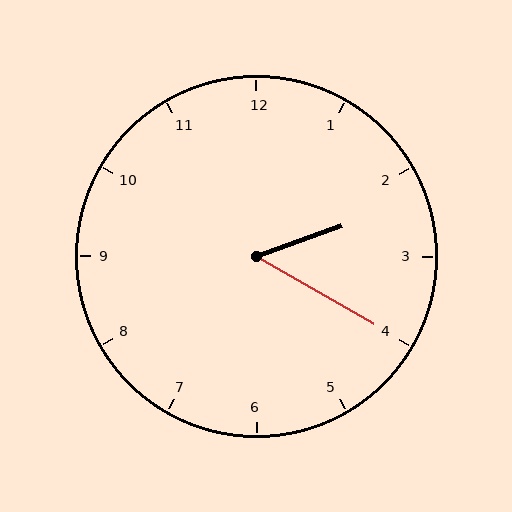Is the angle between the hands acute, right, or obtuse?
It is acute.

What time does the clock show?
2:20.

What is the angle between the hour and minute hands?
Approximately 50 degrees.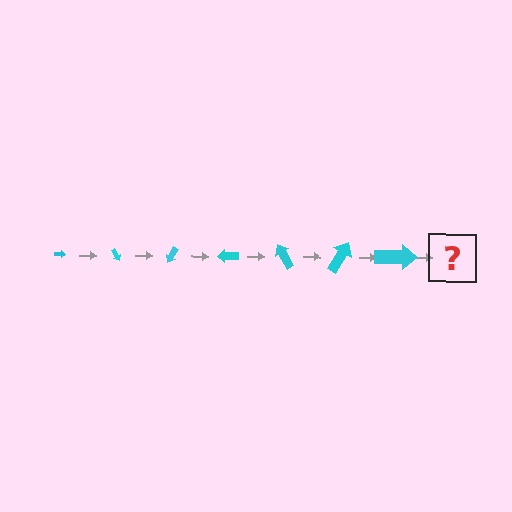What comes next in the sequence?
The next element should be an arrow, larger than the previous one and rotated 420 degrees from the start.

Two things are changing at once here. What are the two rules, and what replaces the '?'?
The two rules are that the arrow grows larger each step and it rotates 60 degrees each step. The '?' should be an arrow, larger than the previous one and rotated 420 degrees from the start.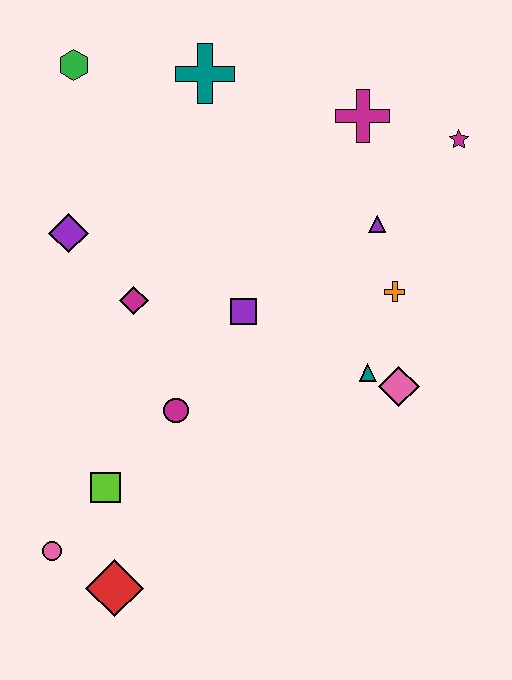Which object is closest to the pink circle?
The red diamond is closest to the pink circle.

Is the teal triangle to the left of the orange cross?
Yes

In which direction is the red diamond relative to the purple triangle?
The red diamond is below the purple triangle.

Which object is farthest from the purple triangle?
The pink circle is farthest from the purple triangle.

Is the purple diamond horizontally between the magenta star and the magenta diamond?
No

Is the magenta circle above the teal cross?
No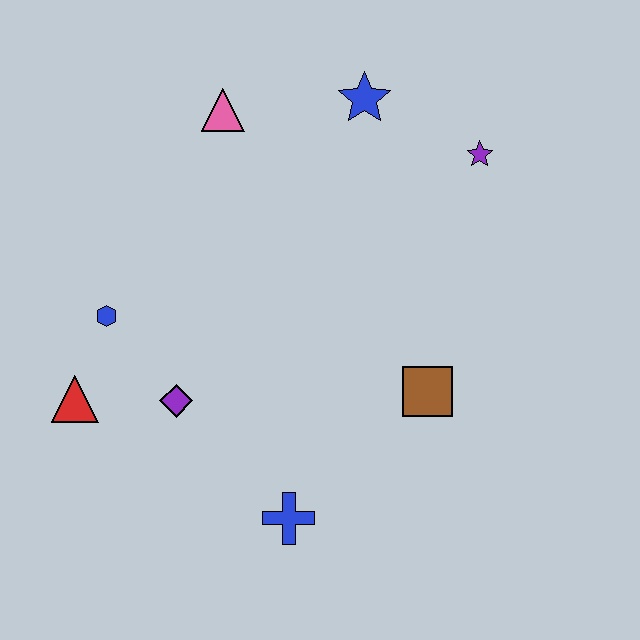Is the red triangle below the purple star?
Yes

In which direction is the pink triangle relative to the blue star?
The pink triangle is to the left of the blue star.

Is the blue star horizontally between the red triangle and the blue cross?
No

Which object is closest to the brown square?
The blue cross is closest to the brown square.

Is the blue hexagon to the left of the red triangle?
No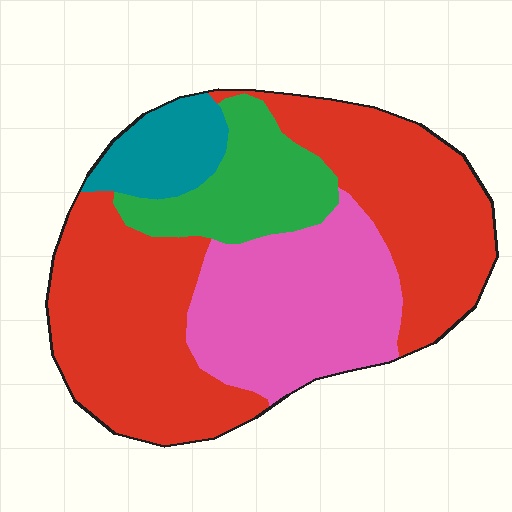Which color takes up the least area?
Teal, at roughly 10%.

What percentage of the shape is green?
Green covers about 15% of the shape.